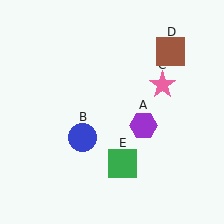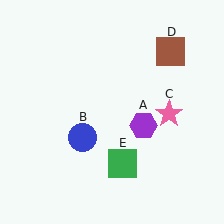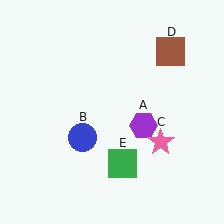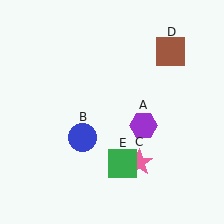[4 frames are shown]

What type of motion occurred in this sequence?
The pink star (object C) rotated clockwise around the center of the scene.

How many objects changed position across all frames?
1 object changed position: pink star (object C).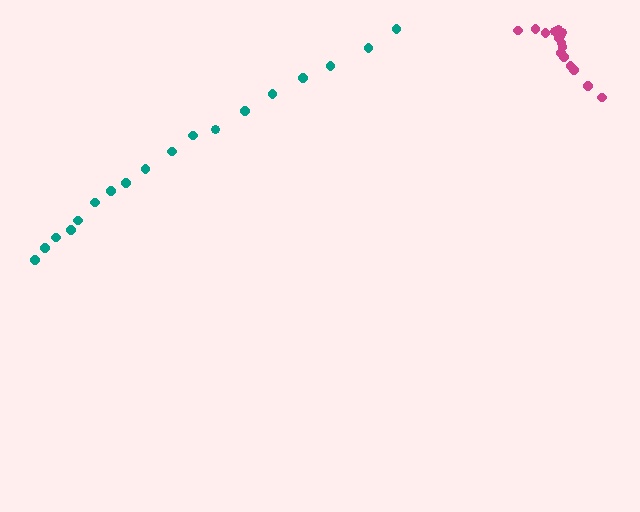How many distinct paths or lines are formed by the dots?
There are 2 distinct paths.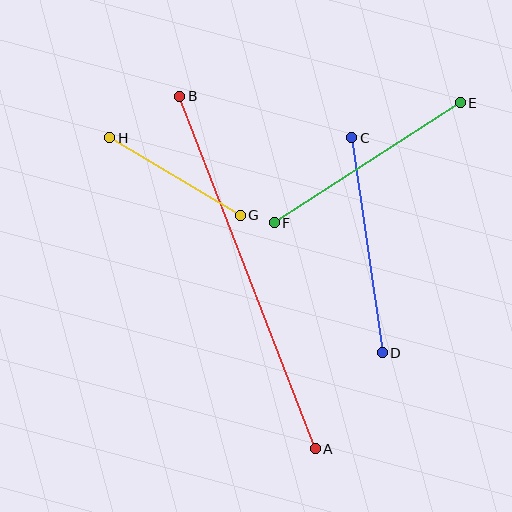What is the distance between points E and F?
The distance is approximately 222 pixels.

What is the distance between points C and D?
The distance is approximately 217 pixels.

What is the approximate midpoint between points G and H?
The midpoint is at approximately (175, 177) pixels.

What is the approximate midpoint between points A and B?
The midpoint is at approximately (247, 272) pixels.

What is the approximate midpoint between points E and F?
The midpoint is at approximately (367, 163) pixels.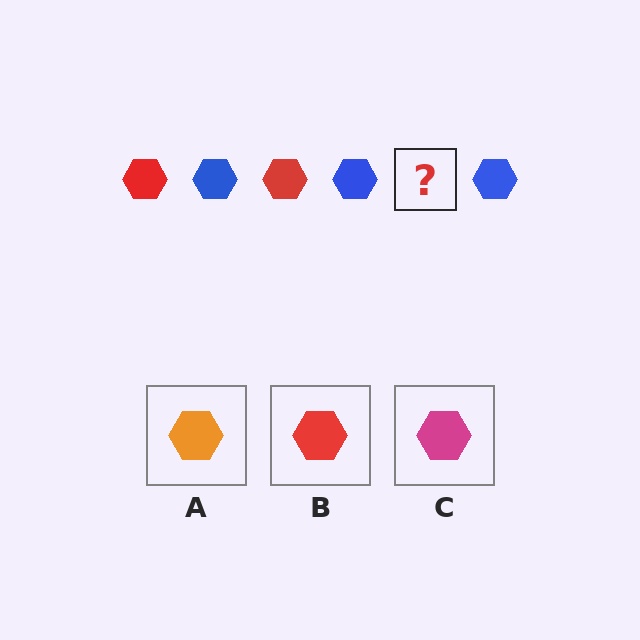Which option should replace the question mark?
Option B.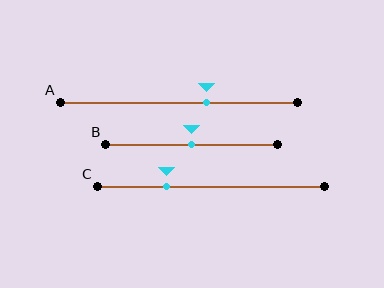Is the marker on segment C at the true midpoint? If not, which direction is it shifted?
No, the marker on segment C is shifted to the left by about 19% of the segment length.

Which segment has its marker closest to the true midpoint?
Segment B has its marker closest to the true midpoint.